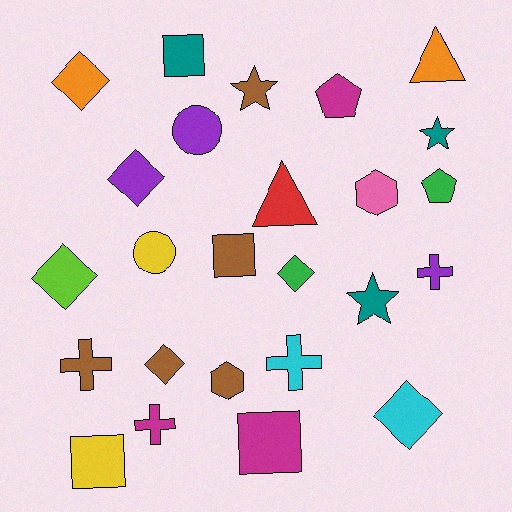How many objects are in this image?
There are 25 objects.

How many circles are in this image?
There are 2 circles.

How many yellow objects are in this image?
There are 2 yellow objects.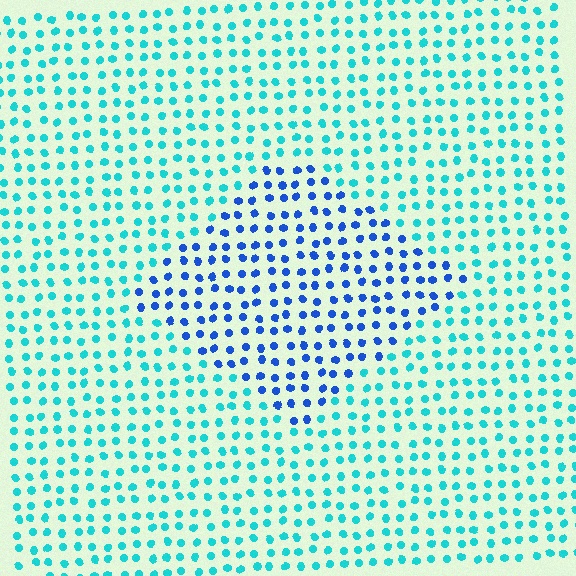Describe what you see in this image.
The image is filled with small cyan elements in a uniform arrangement. A diamond-shaped region is visible where the elements are tinted to a slightly different hue, forming a subtle color boundary.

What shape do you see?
I see a diamond.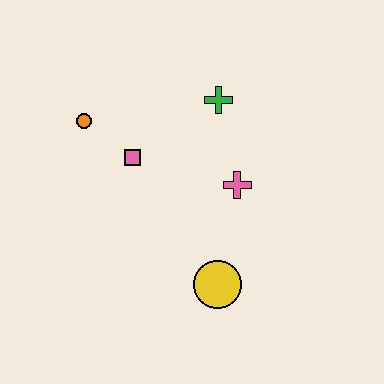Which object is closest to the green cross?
The pink cross is closest to the green cross.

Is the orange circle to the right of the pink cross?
No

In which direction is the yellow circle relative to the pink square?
The yellow circle is below the pink square.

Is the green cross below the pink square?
No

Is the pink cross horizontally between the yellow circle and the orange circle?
No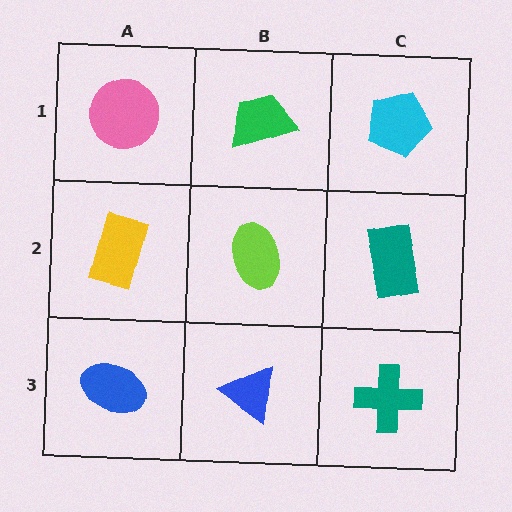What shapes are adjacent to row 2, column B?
A green trapezoid (row 1, column B), a blue triangle (row 3, column B), a yellow rectangle (row 2, column A), a teal rectangle (row 2, column C).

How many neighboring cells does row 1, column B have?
3.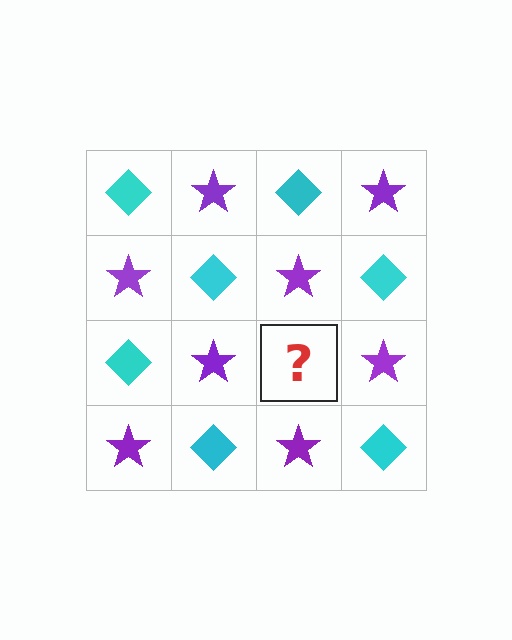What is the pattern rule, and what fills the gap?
The rule is that it alternates cyan diamond and purple star in a checkerboard pattern. The gap should be filled with a cyan diamond.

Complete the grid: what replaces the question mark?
The question mark should be replaced with a cyan diamond.